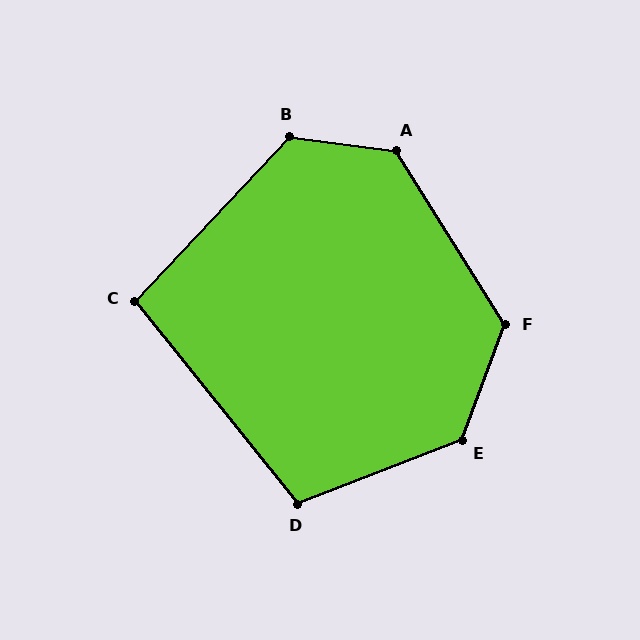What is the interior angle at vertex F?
Approximately 127 degrees (obtuse).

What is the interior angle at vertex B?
Approximately 126 degrees (obtuse).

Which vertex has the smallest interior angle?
C, at approximately 98 degrees.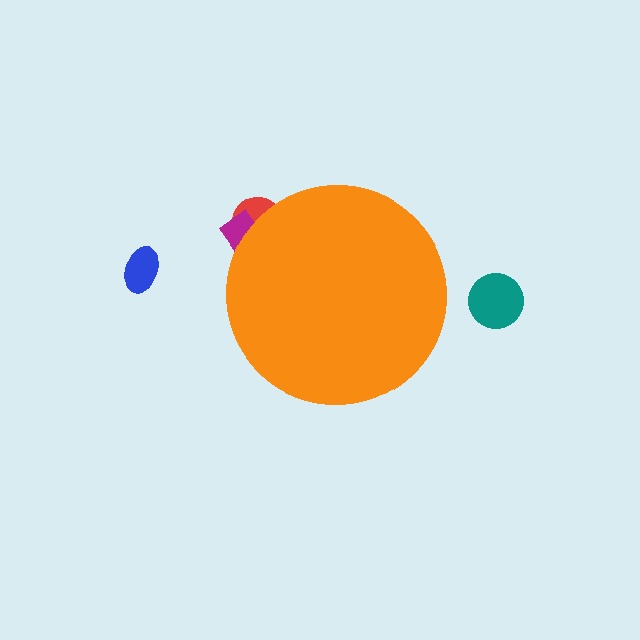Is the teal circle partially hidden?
No, the teal circle is fully visible.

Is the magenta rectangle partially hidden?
Yes, the magenta rectangle is partially hidden behind the orange circle.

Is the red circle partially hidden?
Yes, the red circle is partially hidden behind the orange circle.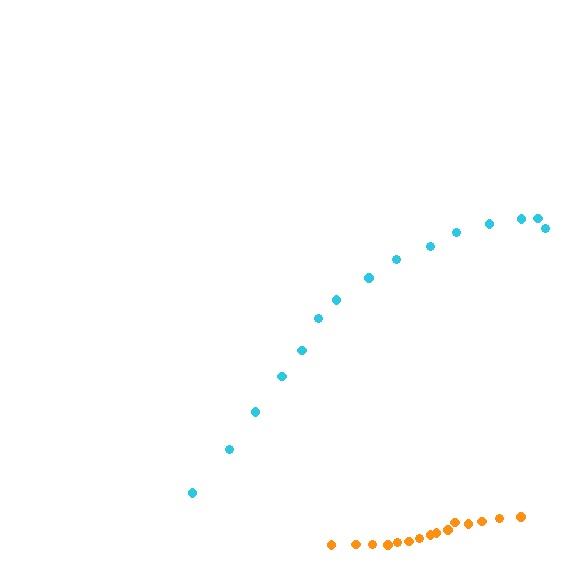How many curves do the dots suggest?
There are 2 distinct paths.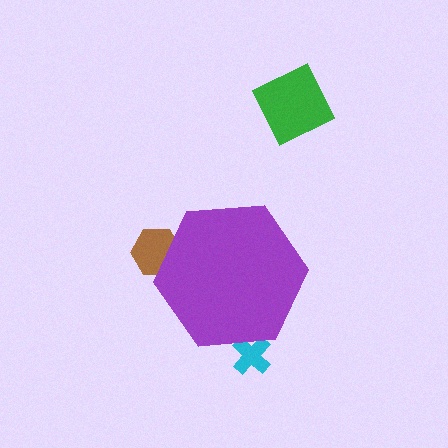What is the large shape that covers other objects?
A purple hexagon.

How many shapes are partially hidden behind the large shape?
2 shapes are partially hidden.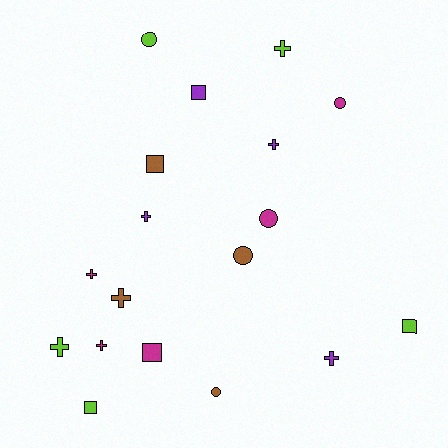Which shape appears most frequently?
Cross, with 8 objects.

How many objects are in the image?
There are 18 objects.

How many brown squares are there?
There is 1 brown square.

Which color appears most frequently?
Magenta, with 5 objects.